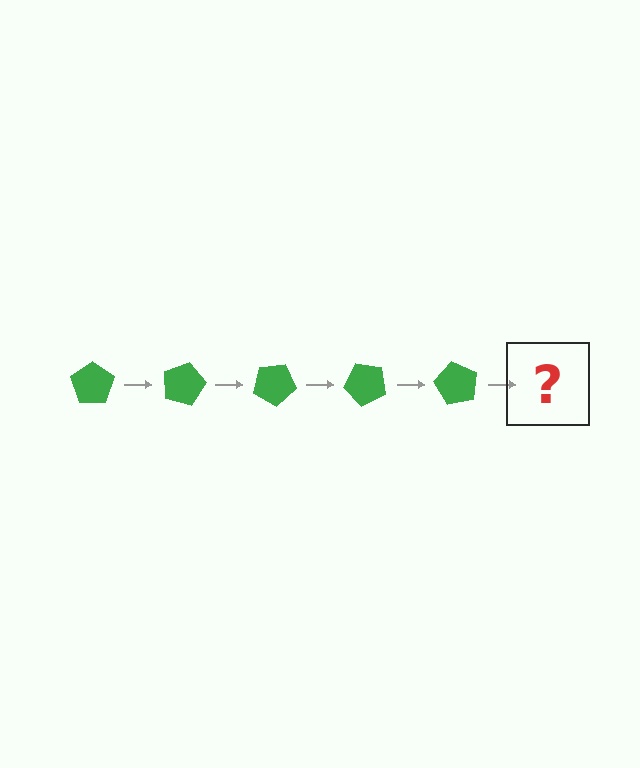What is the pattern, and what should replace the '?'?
The pattern is that the pentagon rotates 15 degrees each step. The '?' should be a green pentagon rotated 75 degrees.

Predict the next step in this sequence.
The next step is a green pentagon rotated 75 degrees.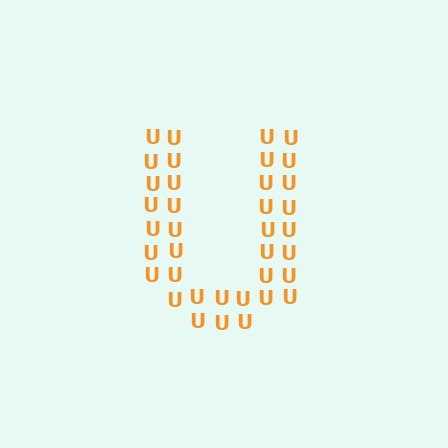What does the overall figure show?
The overall figure shows the letter U.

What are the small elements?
The small elements are letter U's.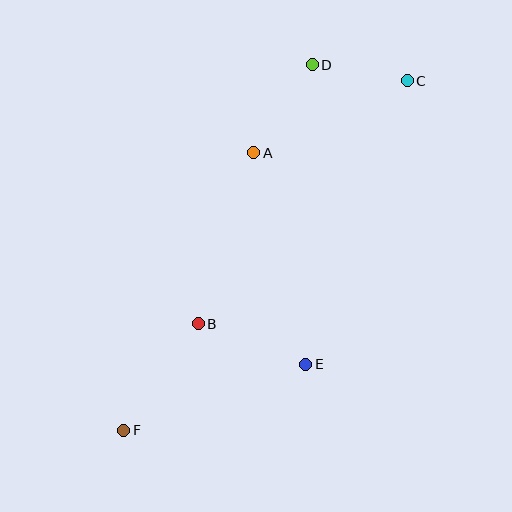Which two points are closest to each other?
Points C and D are closest to each other.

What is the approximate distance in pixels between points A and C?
The distance between A and C is approximately 170 pixels.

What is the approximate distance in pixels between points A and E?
The distance between A and E is approximately 218 pixels.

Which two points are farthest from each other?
Points C and F are farthest from each other.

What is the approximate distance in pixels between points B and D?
The distance between B and D is approximately 283 pixels.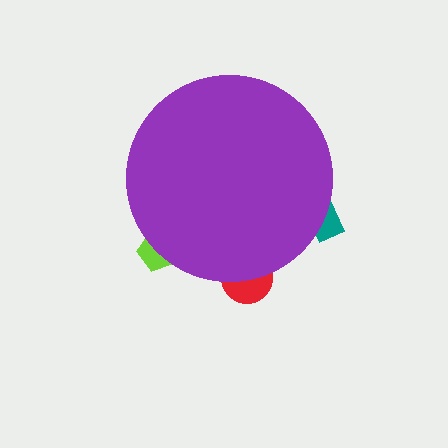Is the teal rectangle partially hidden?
Yes, the teal rectangle is partially hidden behind the purple circle.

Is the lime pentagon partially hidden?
Yes, the lime pentagon is partially hidden behind the purple circle.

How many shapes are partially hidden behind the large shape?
3 shapes are partially hidden.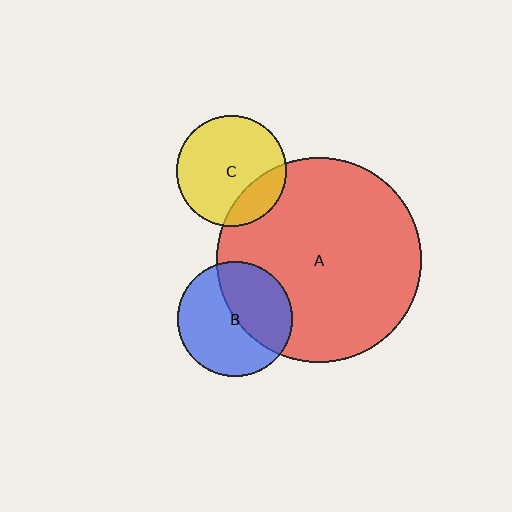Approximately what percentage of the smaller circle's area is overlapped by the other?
Approximately 45%.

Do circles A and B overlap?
Yes.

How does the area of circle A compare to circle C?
Approximately 3.4 times.